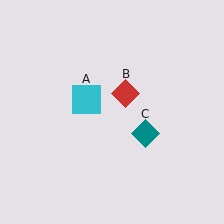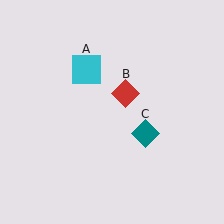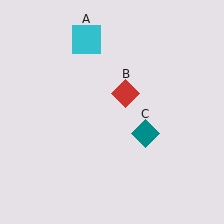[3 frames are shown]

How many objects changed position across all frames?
1 object changed position: cyan square (object A).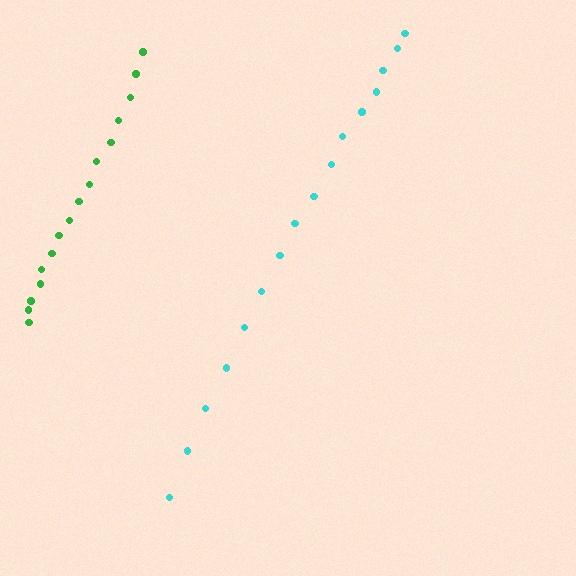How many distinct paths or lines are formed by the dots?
There are 2 distinct paths.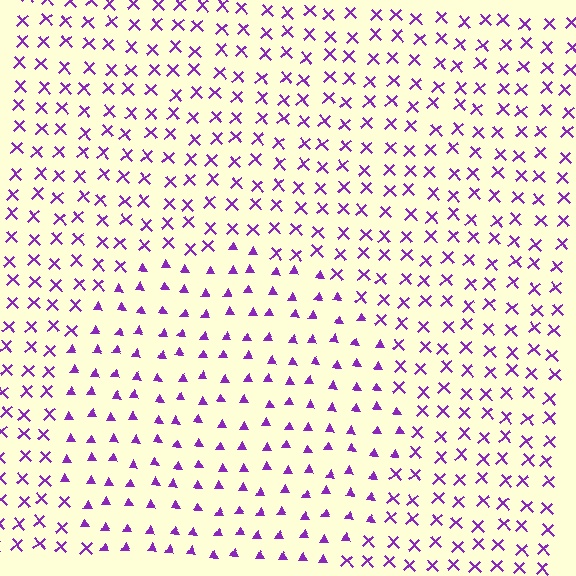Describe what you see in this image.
The image is filled with small purple elements arranged in a uniform grid. A circle-shaped region contains triangles, while the surrounding area contains X marks. The boundary is defined purely by the change in element shape.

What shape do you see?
I see a circle.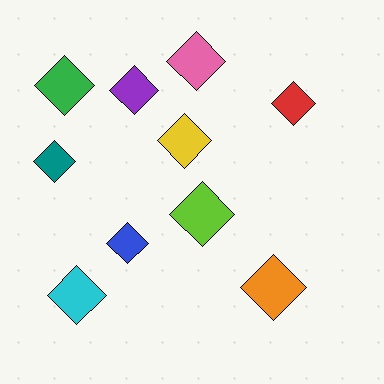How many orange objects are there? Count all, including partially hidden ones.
There is 1 orange object.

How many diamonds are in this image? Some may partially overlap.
There are 10 diamonds.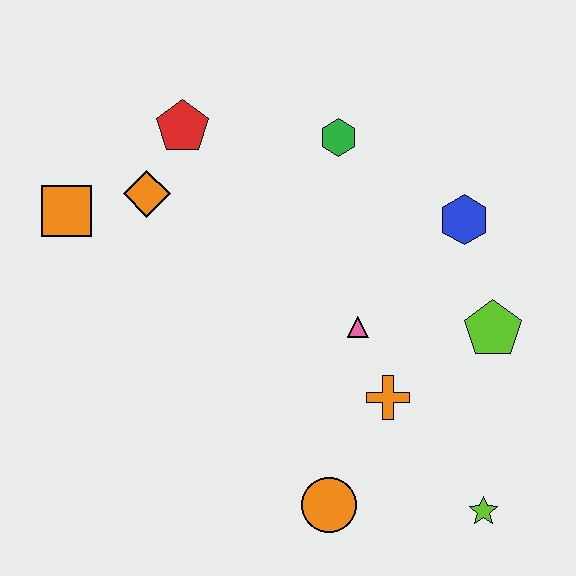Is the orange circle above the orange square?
No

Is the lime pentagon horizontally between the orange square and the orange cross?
No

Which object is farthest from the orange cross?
The orange square is farthest from the orange cross.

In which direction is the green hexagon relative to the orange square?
The green hexagon is to the right of the orange square.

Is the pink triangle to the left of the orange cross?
Yes